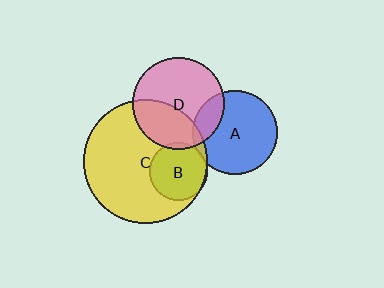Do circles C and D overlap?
Yes.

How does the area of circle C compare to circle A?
Approximately 2.1 times.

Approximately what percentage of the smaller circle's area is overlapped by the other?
Approximately 35%.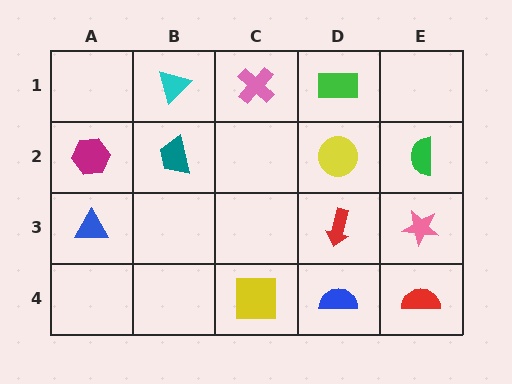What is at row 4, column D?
A blue semicircle.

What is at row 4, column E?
A red semicircle.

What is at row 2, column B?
A teal trapezoid.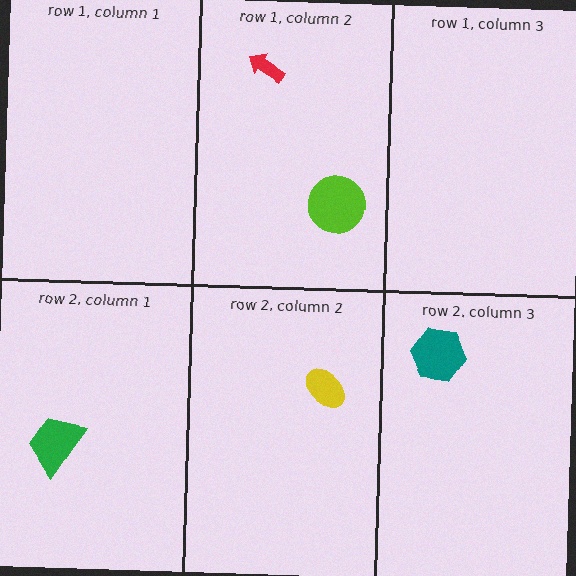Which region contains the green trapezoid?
The row 2, column 1 region.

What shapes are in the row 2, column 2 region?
The yellow ellipse.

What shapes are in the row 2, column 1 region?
The green trapezoid.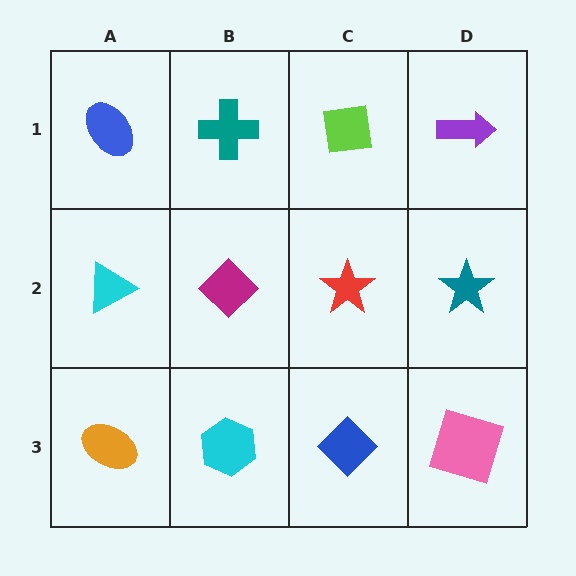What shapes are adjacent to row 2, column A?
A blue ellipse (row 1, column A), an orange ellipse (row 3, column A), a magenta diamond (row 2, column B).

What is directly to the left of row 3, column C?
A cyan hexagon.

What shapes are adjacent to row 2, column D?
A purple arrow (row 1, column D), a pink square (row 3, column D), a red star (row 2, column C).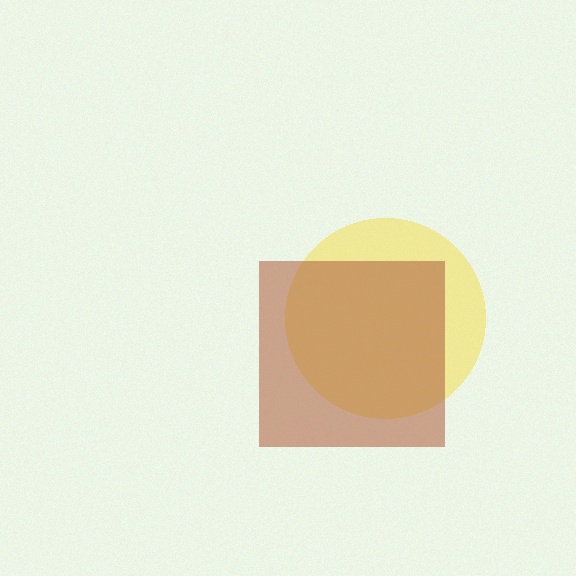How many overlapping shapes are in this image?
There are 2 overlapping shapes in the image.